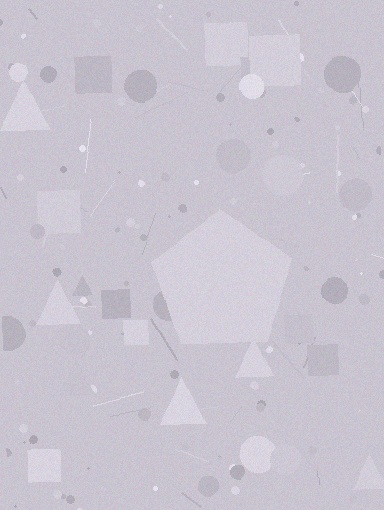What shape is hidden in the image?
A pentagon is hidden in the image.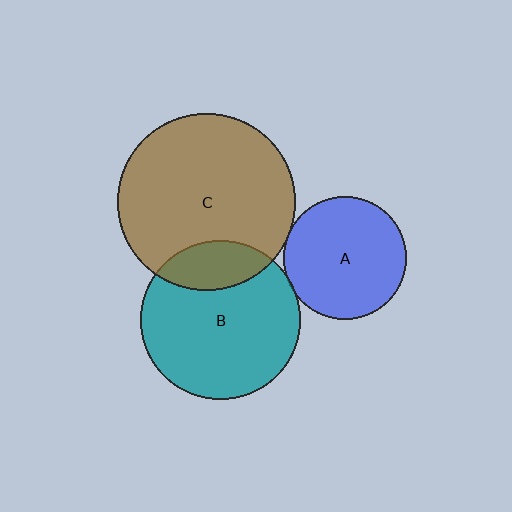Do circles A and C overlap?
Yes.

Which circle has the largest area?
Circle C (brown).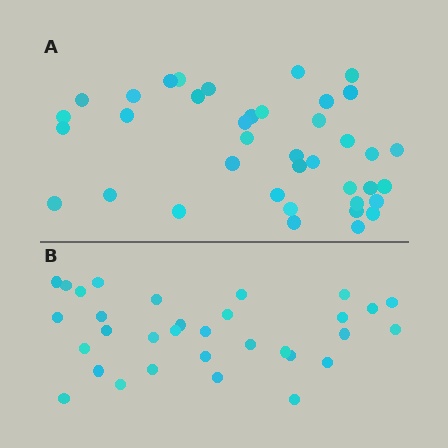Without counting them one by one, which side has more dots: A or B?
Region A (the top region) has more dots.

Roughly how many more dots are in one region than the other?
Region A has roughly 8 or so more dots than region B.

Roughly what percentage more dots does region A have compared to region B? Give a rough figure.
About 20% more.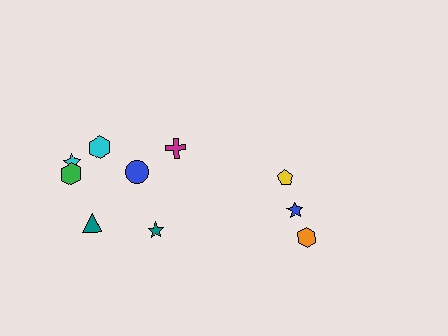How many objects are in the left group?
There are 7 objects.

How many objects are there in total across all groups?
There are 10 objects.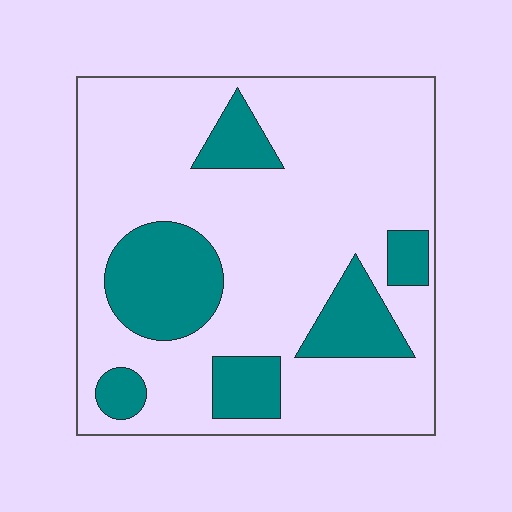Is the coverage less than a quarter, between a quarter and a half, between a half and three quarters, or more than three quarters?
Less than a quarter.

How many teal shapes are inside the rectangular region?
6.